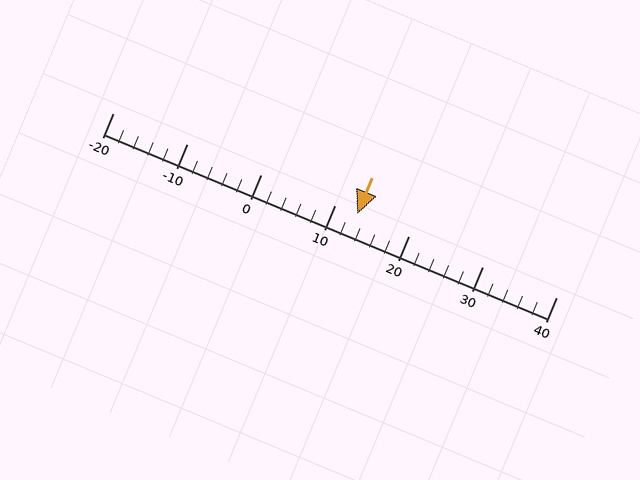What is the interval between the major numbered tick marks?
The major tick marks are spaced 10 units apart.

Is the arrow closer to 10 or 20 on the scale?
The arrow is closer to 10.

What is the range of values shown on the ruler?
The ruler shows values from -20 to 40.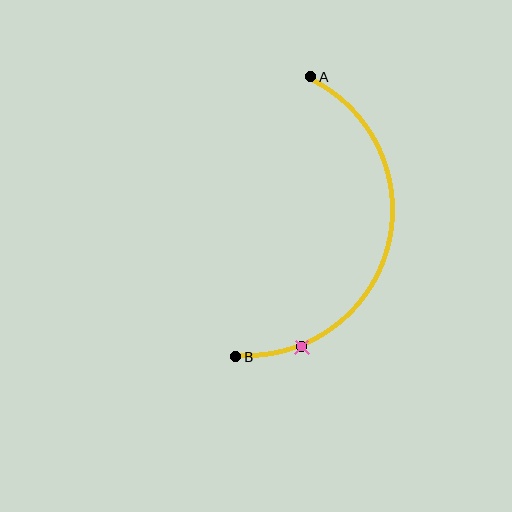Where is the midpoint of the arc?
The arc midpoint is the point on the curve farthest from the straight line joining A and B. It sits to the right of that line.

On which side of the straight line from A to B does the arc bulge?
The arc bulges to the right of the straight line connecting A and B.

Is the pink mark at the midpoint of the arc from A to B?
No. The pink mark lies on the arc but is closer to endpoint B. The arc midpoint would be at the point on the curve equidistant along the arc from both A and B.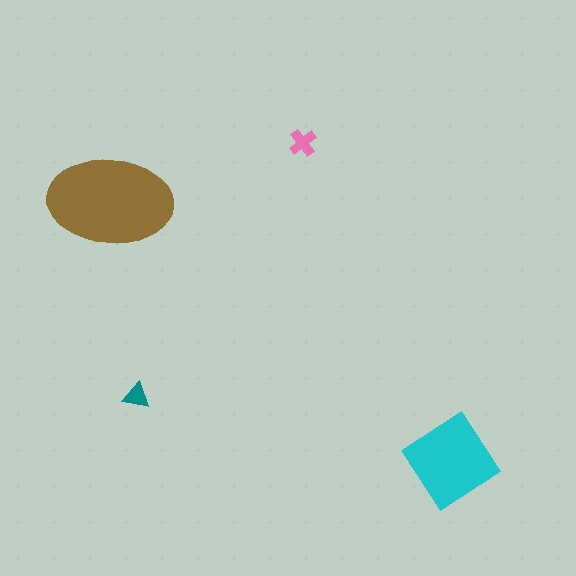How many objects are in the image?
There are 4 objects in the image.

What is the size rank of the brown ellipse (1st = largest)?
1st.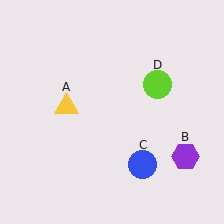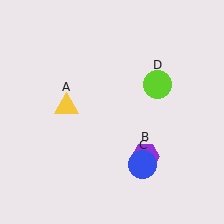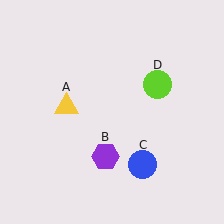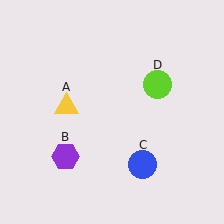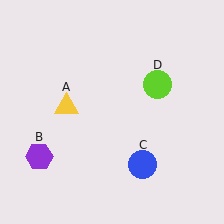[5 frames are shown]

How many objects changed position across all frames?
1 object changed position: purple hexagon (object B).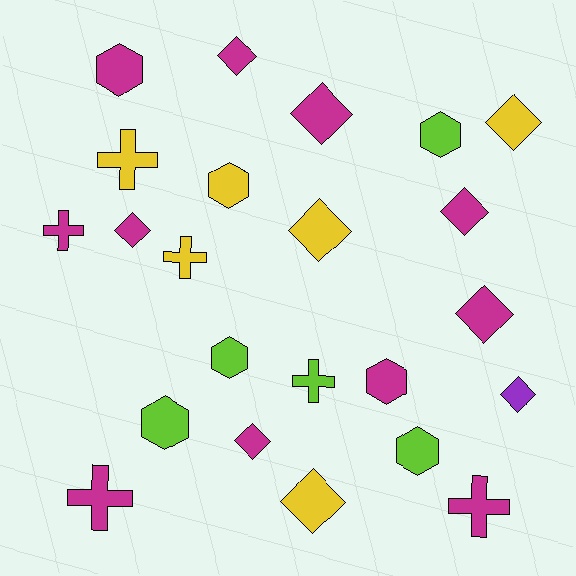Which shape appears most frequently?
Diamond, with 10 objects.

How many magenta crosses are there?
There are 3 magenta crosses.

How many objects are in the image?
There are 23 objects.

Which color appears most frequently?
Magenta, with 11 objects.